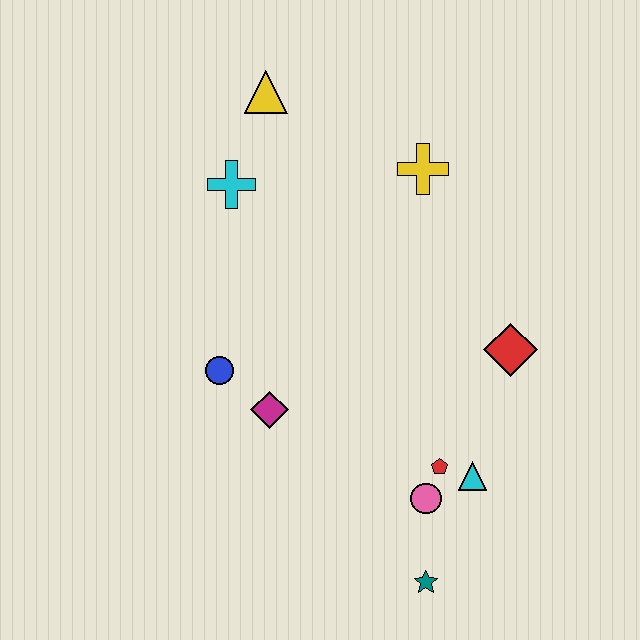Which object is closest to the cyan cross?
The yellow triangle is closest to the cyan cross.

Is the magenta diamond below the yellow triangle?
Yes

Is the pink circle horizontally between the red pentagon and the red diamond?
No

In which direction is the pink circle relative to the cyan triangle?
The pink circle is to the left of the cyan triangle.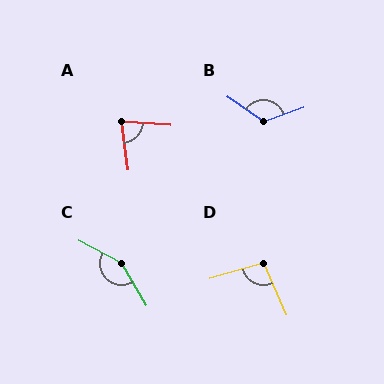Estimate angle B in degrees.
Approximately 125 degrees.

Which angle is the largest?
C, at approximately 149 degrees.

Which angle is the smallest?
A, at approximately 79 degrees.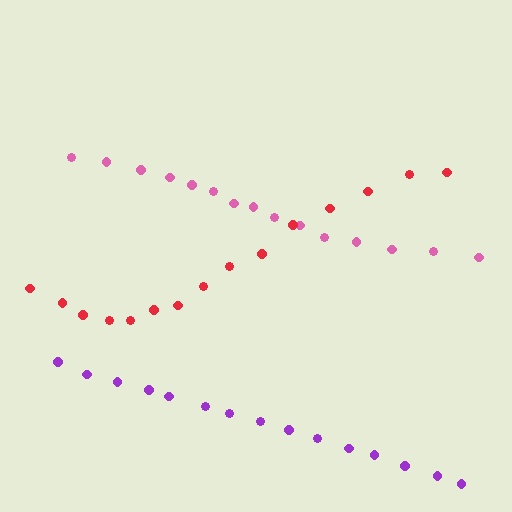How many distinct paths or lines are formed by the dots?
There are 3 distinct paths.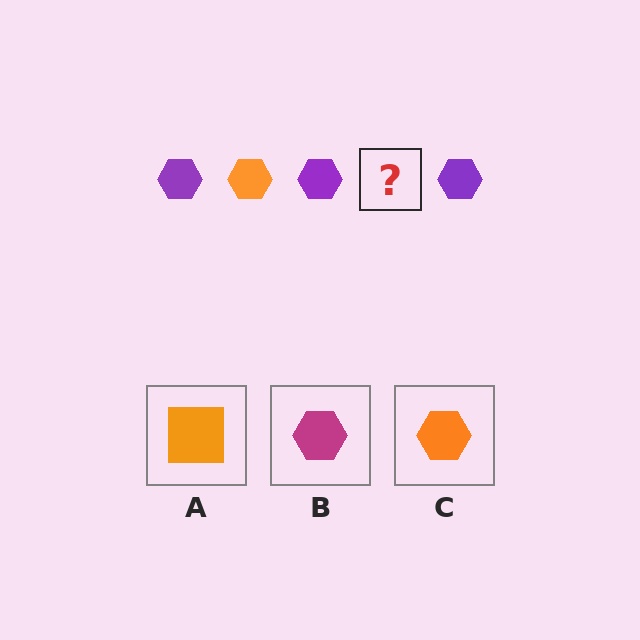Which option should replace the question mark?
Option C.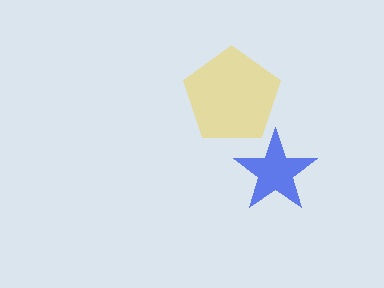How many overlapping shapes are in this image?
There are 2 overlapping shapes in the image.